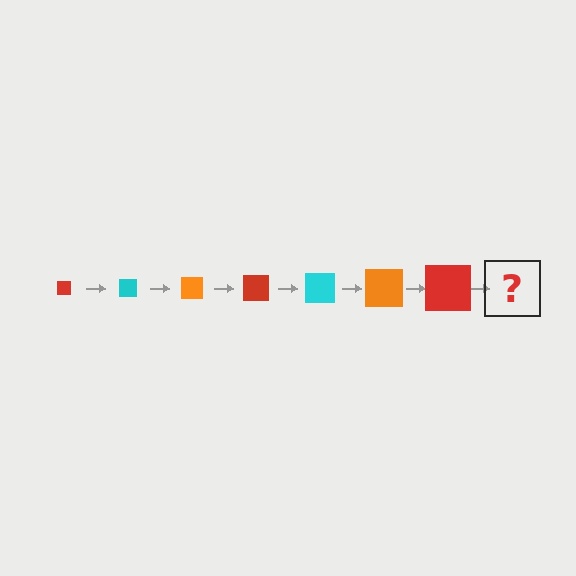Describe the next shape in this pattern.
It should be a cyan square, larger than the previous one.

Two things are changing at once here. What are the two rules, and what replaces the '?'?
The two rules are that the square grows larger each step and the color cycles through red, cyan, and orange. The '?' should be a cyan square, larger than the previous one.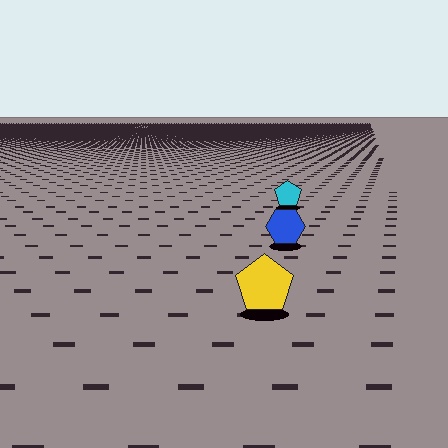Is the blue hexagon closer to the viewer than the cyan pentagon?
Yes. The blue hexagon is closer — you can tell from the texture gradient: the ground texture is coarser near it.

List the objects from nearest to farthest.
From nearest to farthest: the yellow pentagon, the blue hexagon, the cyan pentagon.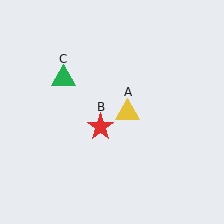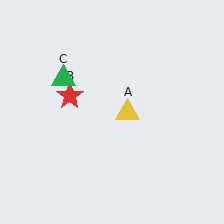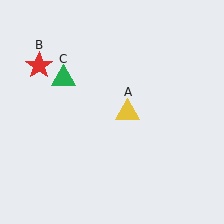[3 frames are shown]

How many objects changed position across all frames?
1 object changed position: red star (object B).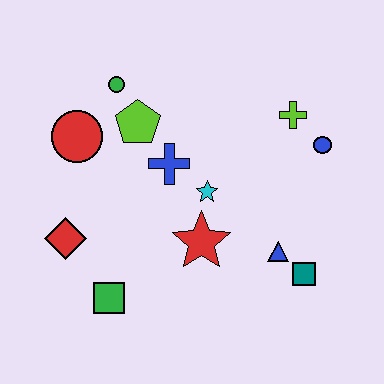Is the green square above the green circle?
No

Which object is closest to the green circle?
The lime pentagon is closest to the green circle.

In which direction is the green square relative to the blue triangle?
The green square is to the left of the blue triangle.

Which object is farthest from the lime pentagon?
The teal square is farthest from the lime pentagon.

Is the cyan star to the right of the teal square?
No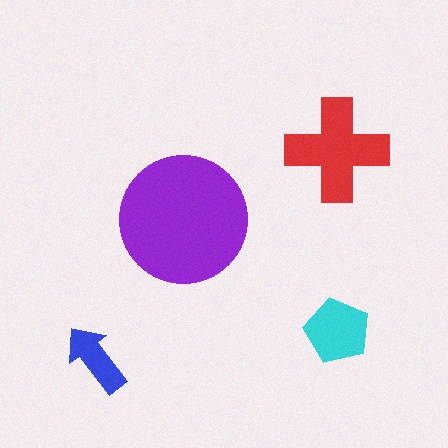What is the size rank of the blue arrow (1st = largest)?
4th.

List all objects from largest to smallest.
The purple circle, the red cross, the cyan pentagon, the blue arrow.